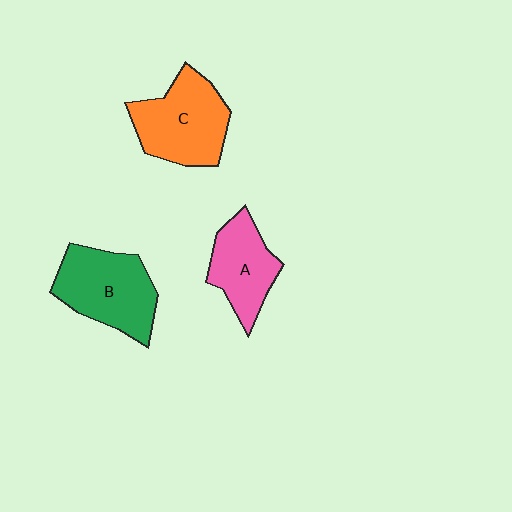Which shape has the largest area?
Shape B (green).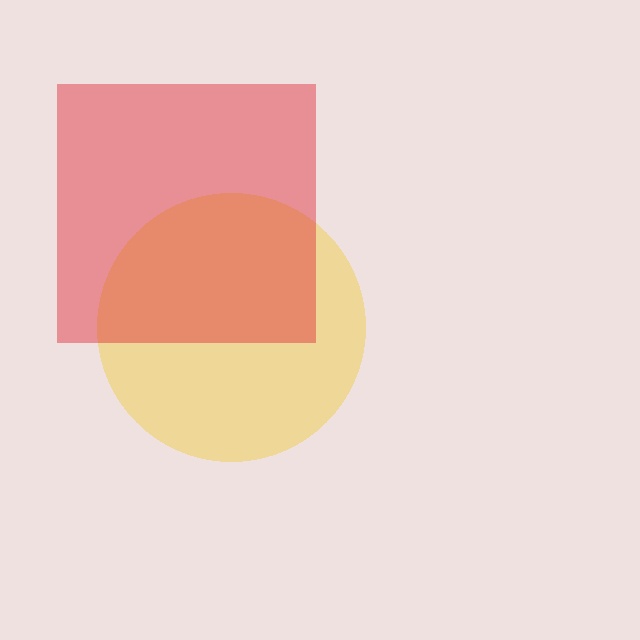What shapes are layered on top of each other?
The layered shapes are: a yellow circle, a red square.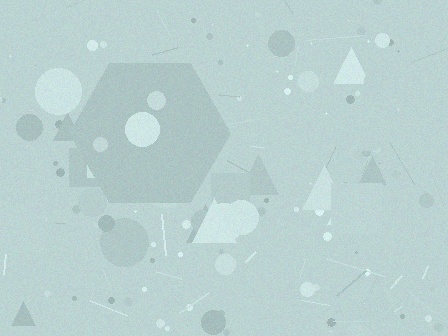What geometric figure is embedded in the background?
A hexagon is embedded in the background.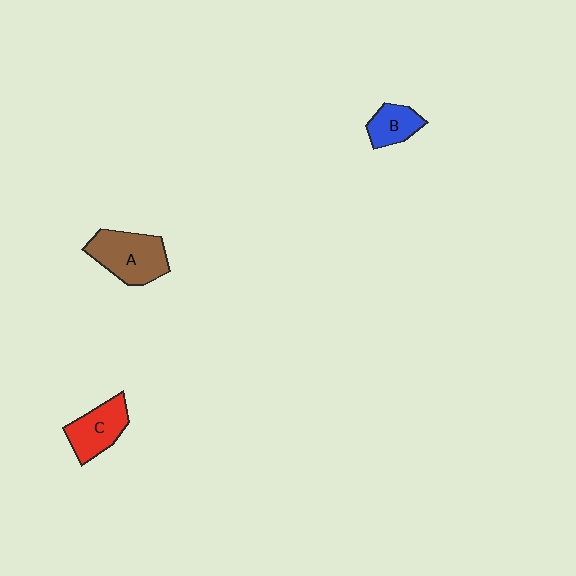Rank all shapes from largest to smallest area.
From largest to smallest: A (brown), C (red), B (blue).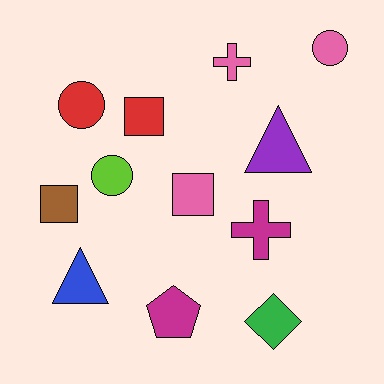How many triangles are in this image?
There are 2 triangles.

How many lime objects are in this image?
There is 1 lime object.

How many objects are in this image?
There are 12 objects.